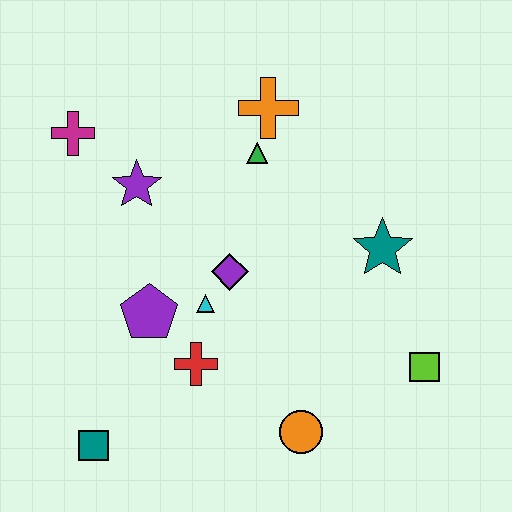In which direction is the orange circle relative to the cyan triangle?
The orange circle is below the cyan triangle.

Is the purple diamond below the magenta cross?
Yes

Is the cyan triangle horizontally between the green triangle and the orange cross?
No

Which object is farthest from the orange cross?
The teal square is farthest from the orange cross.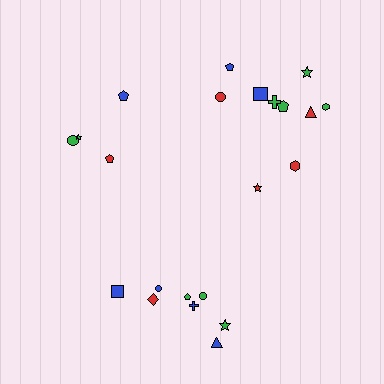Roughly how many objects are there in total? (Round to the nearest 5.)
Roughly 20 objects in total.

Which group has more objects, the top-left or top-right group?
The top-right group.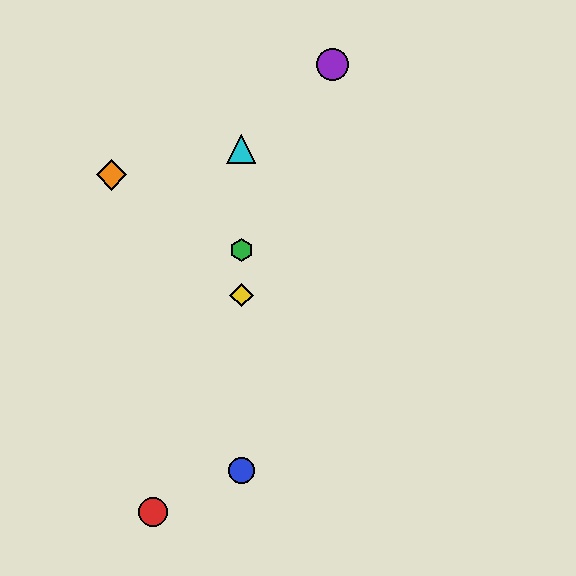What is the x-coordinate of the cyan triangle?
The cyan triangle is at x≈241.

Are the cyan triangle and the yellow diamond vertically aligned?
Yes, both are at x≈241.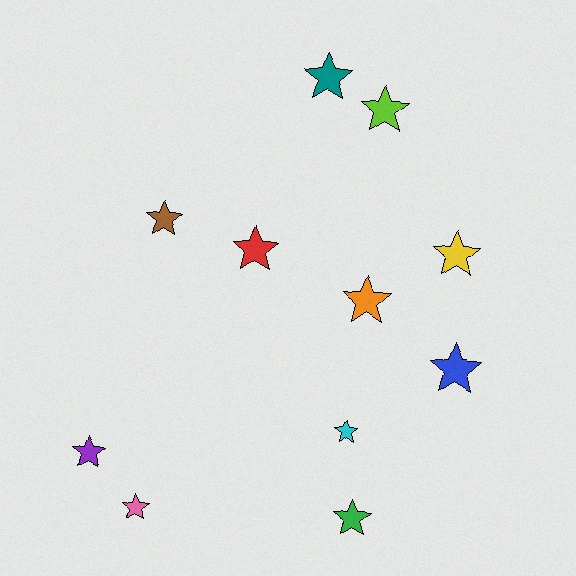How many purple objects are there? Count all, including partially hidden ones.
There is 1 purple object.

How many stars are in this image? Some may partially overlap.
There are 11 stars.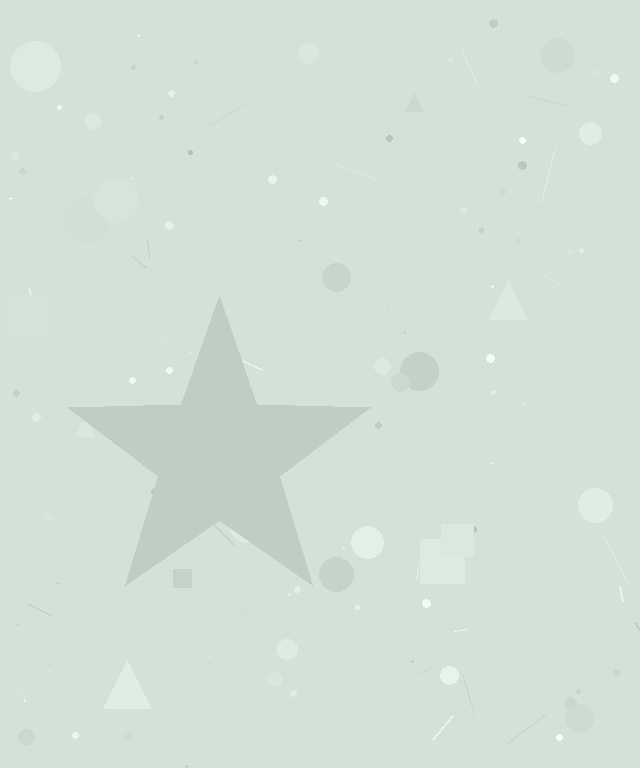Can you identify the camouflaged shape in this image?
The camouflaged shape is a star.